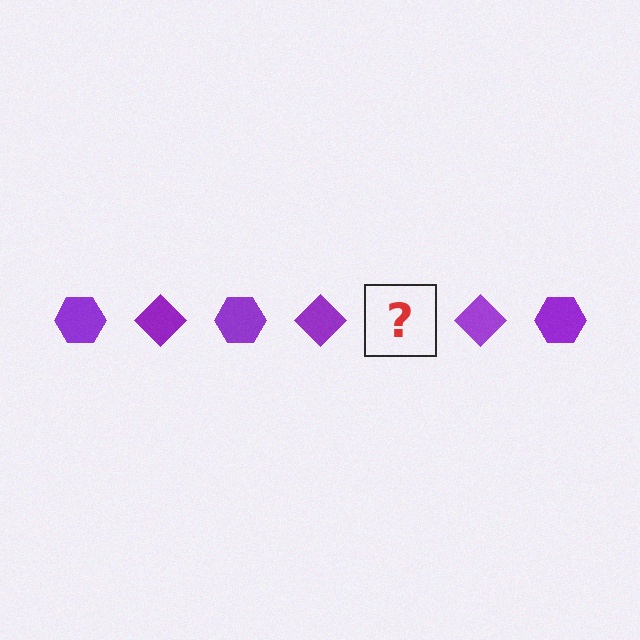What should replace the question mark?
The question mark should be replaced with a purple hexagon.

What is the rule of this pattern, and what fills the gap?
The rule is that the pattern cycles through hexagon, diamond shapes in purple. The gap should be filled with a purple hexagon.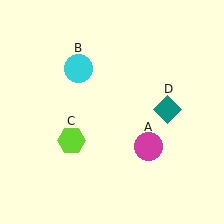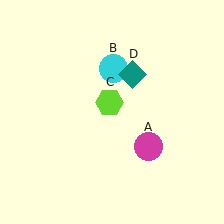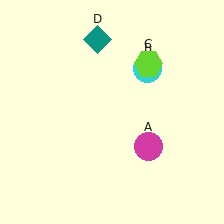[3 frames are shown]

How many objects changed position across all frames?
3 objects changed position: cyan circle (object B), lime hexagon (object C), teal diamond (object D).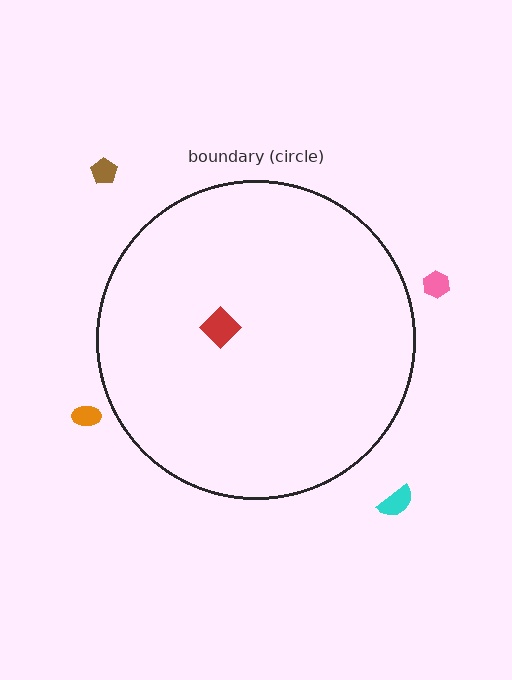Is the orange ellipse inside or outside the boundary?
Outside.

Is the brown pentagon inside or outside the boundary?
Outside.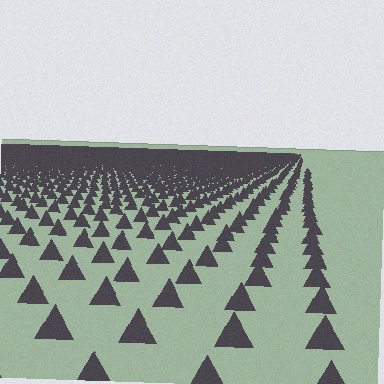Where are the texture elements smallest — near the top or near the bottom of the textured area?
Near the top.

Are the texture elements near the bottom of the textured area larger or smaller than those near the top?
Larger. Near the bottom, elements are closer to the viewer and appear at a bigger on-screen size.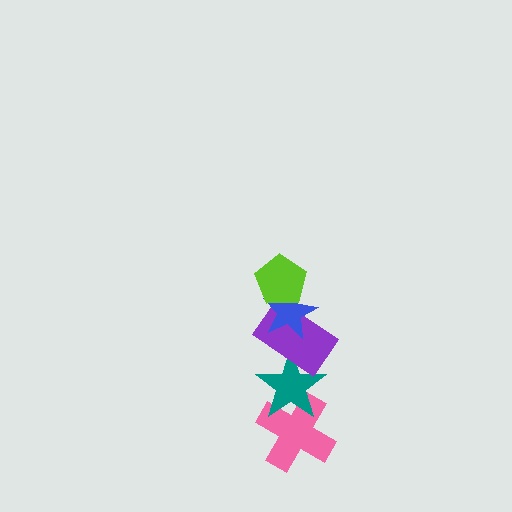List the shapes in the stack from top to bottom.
From top to bottom: the lime pentagon, the blue star, the purple rectangle, the teal star, the pink cross.